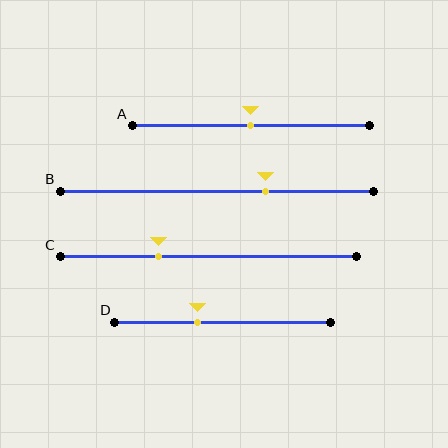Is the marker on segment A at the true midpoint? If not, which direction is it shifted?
Yes, the marker on segment A is at the true midpoint.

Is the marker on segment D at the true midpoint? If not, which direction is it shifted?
No, the marker on segment D is shifted to the left by about 12% of the segment length.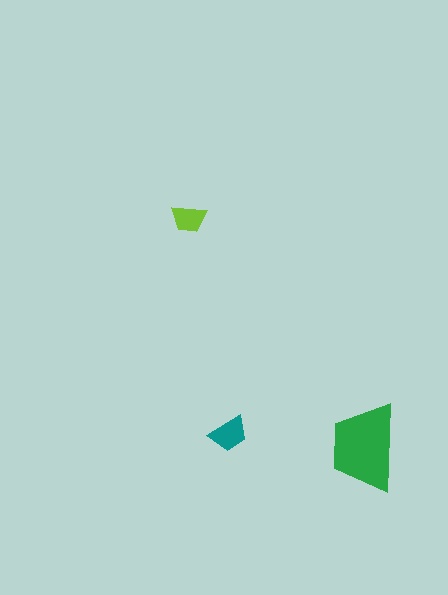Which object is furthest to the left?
The lime trapezoid is leftmost.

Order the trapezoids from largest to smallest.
the green one, the teal one, the lime one.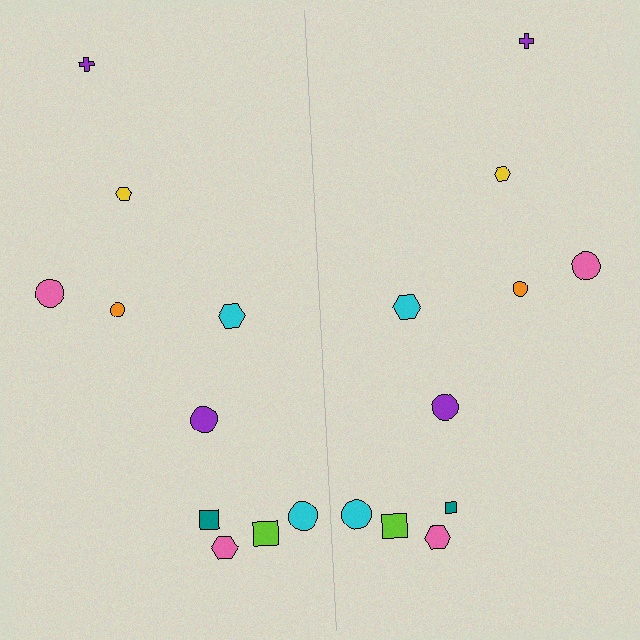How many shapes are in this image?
There are 20 shapes in this image.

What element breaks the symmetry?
The teal square on the right side has a different size than its mirror counterpart.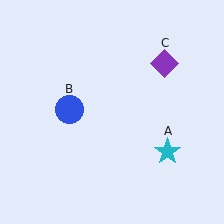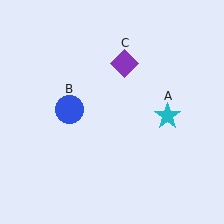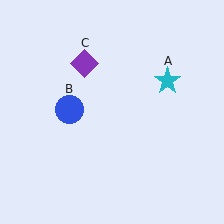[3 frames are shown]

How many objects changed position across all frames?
2 objects changed position: cyan star (object A), purple diamond (object C).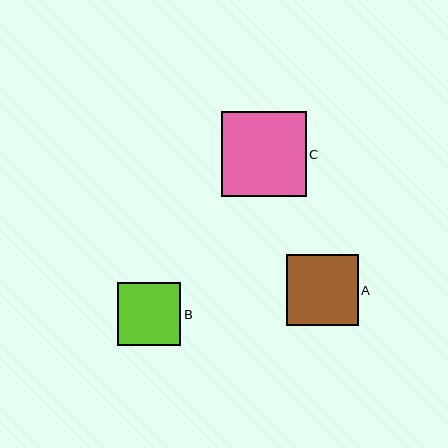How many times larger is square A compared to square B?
Square A is approximately 1.1 times the size of square B.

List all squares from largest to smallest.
From largest to smallest: C, A, B.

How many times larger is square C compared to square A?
Square C is approximately 1.2 times the size of square A.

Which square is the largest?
Square C is the largest with a size of approximately 85 pixels.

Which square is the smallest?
Square B is the smallest with a size of approximately 63 pixels.